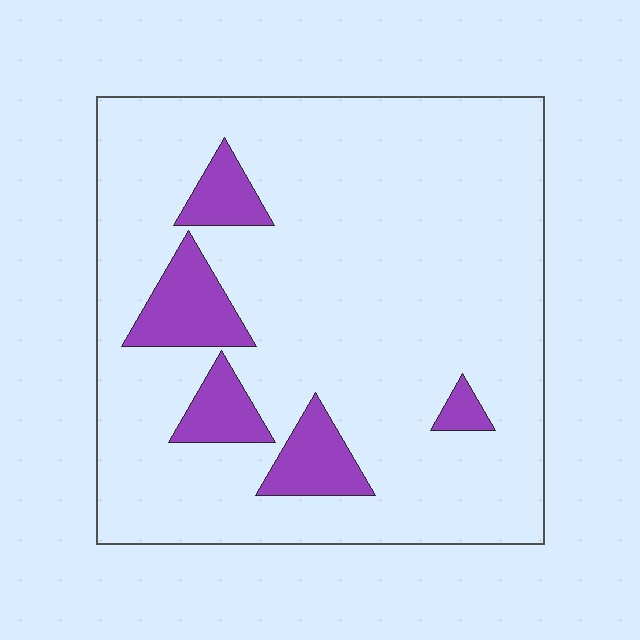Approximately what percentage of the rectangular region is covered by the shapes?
Approximately 15%.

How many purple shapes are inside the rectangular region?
5.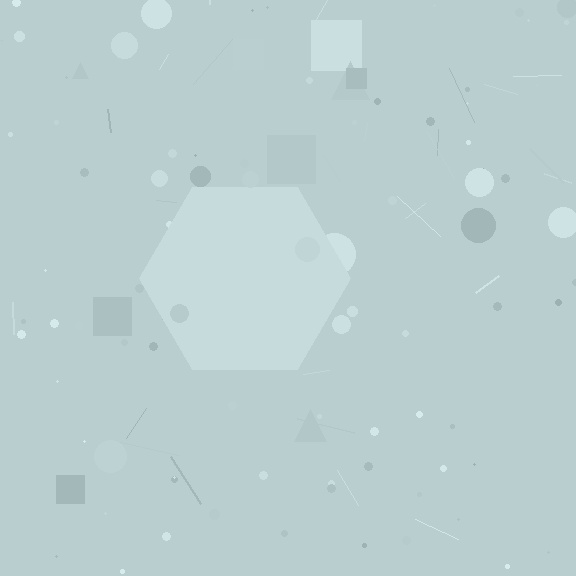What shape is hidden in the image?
A hexagon is hidden in the image.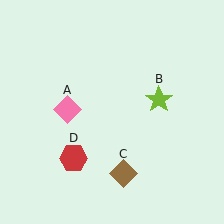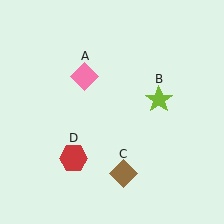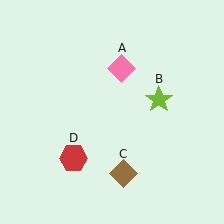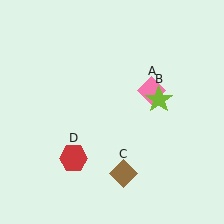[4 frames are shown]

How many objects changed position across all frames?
1 object changed position: pink diamond (object A).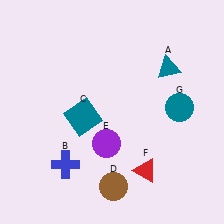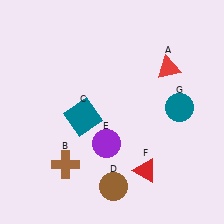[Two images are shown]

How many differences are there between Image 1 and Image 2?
There are 2 differences between the two images.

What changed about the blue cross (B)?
In Image 1, B is blue. In Image 2, it changed to brown.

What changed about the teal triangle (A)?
In Image 1, A is teal. In Image 2, it changed to red.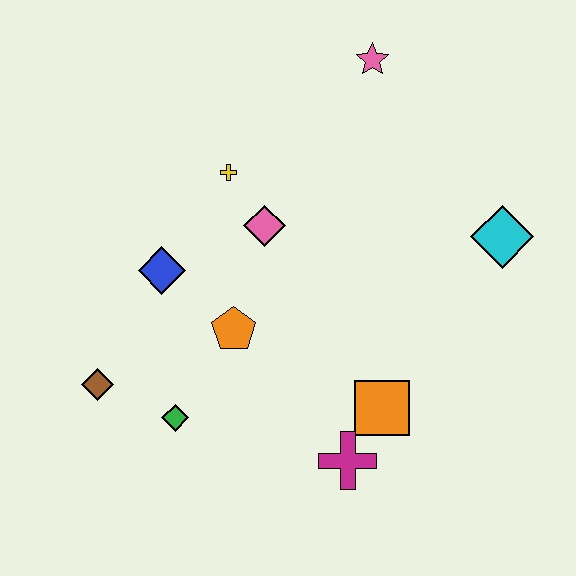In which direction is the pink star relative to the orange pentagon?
The pink star is above the orange pentagon.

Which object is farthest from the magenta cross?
The pink star is farthest from the magenta cross.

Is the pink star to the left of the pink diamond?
No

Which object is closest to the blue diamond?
The orange pentagon is closest to the blue diamond.